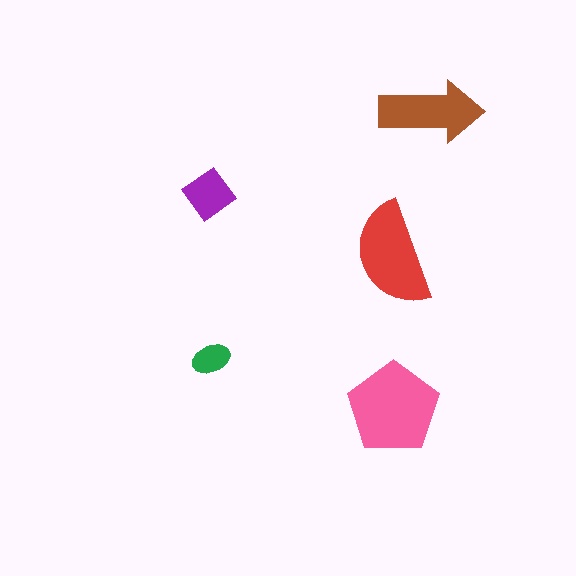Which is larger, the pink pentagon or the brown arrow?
The pink pentagon.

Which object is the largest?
The pink pentagon.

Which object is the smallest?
The green ellipse.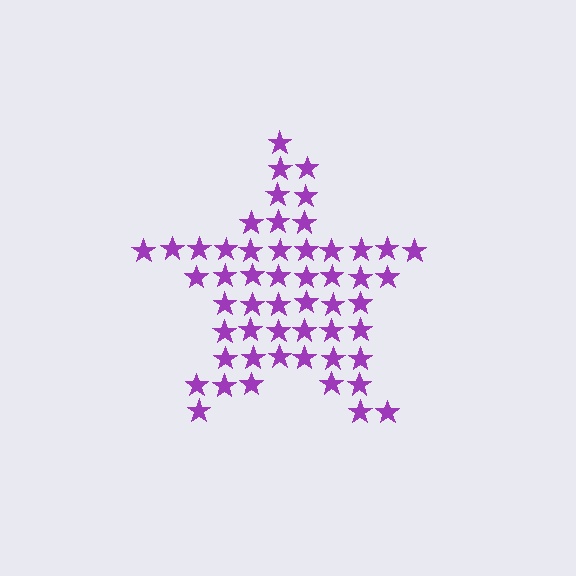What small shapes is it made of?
It is made of small stars.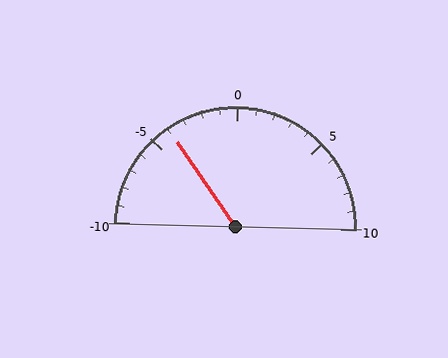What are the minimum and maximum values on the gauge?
The gauge ranges from -10 to 10.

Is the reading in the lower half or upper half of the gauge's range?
The reading is in the lower half of the range (-10 to 10).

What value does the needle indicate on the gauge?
The needle indicates approximately -4.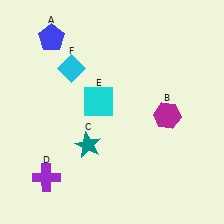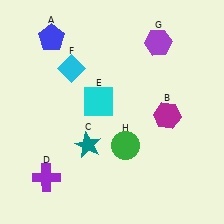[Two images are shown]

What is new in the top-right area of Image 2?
A purple hexagon (G) was added in the top-right area of Image 2.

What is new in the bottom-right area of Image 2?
A green circle (H) was added in the bottom-right area of Image 2.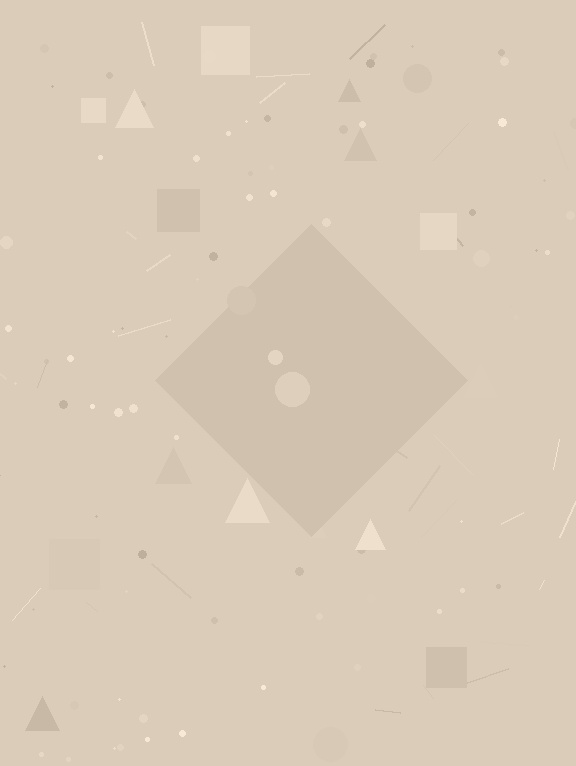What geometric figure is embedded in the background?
A diamond is embedded in the background.